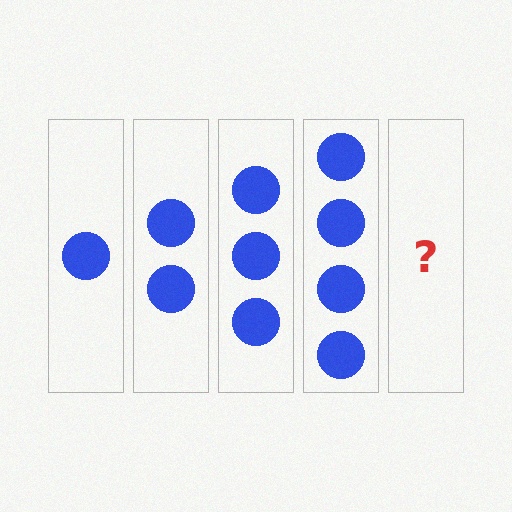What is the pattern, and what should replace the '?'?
The pattern is that each step adds one more circle. The '?' should be 5 circles.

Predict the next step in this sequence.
The next step is 5 circles.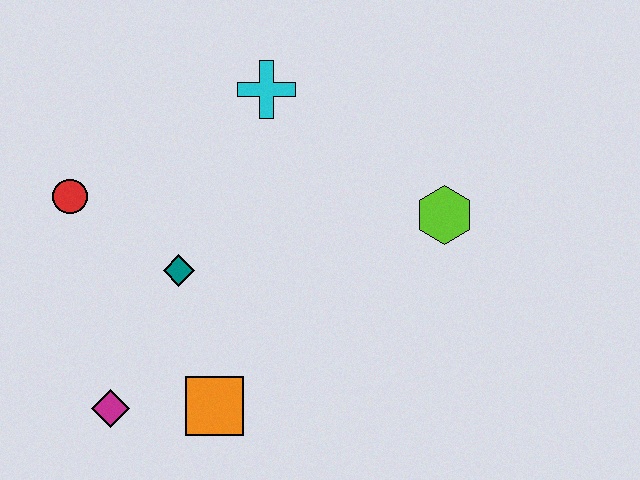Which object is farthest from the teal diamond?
The lime hexagon is farthest from the teal diamond.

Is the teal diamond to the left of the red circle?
No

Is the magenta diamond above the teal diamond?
No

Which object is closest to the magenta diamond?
The orange square is closest to the magenta diamond.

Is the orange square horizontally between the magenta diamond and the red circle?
No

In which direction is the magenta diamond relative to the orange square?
The magenta diamond is to the left of the orange square.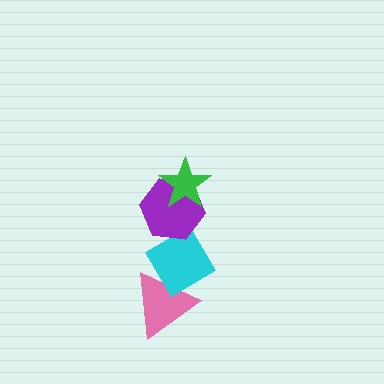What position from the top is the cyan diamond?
The cyan diamond is 3rd from the top.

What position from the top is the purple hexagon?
The purple hexagon is 2nd from the top.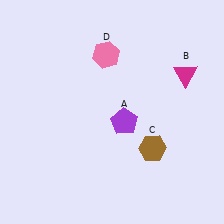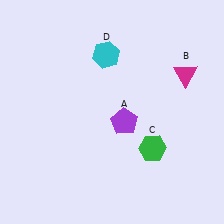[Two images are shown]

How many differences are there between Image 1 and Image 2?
There are 2 differences between the two images.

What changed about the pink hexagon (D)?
In Image 1, D is pink. In Image 2, it changed to cyan.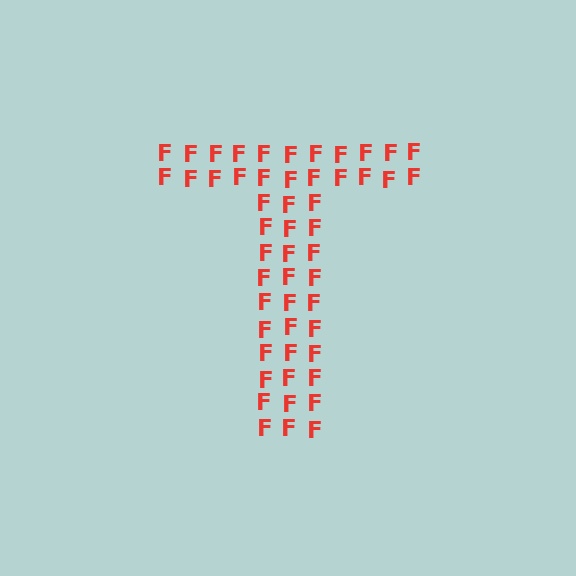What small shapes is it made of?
It is made of small letter F's.